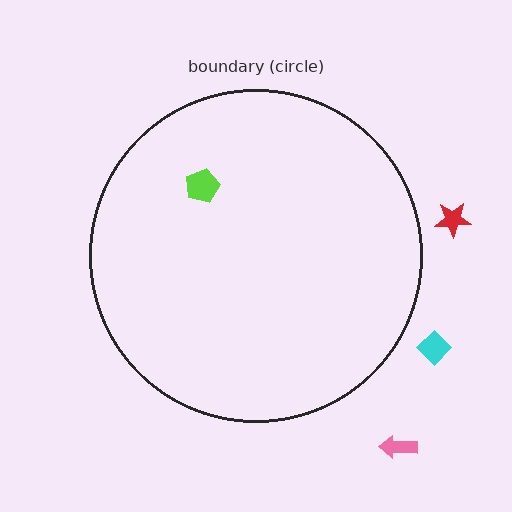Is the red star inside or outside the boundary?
Outside.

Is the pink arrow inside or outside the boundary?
Outside.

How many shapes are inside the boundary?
1 inside, 3 outside.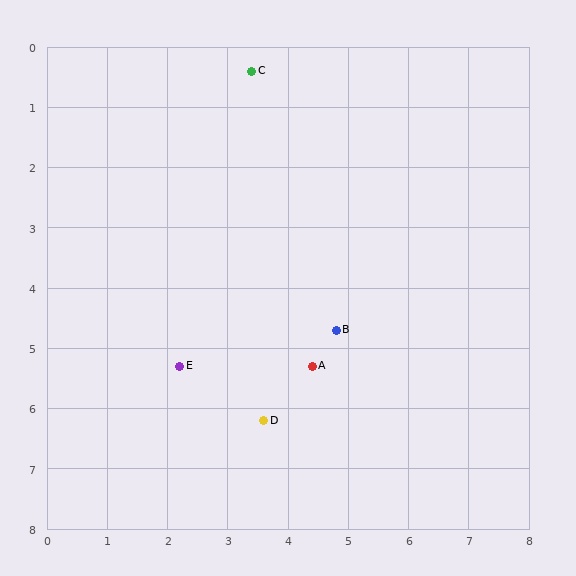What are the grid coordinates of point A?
Point A is at approximately (4.4, 5.3).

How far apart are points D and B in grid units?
Points D and B are about 1.9 grid units apart.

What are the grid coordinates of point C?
Point C is at approximately (3.4, 0.4).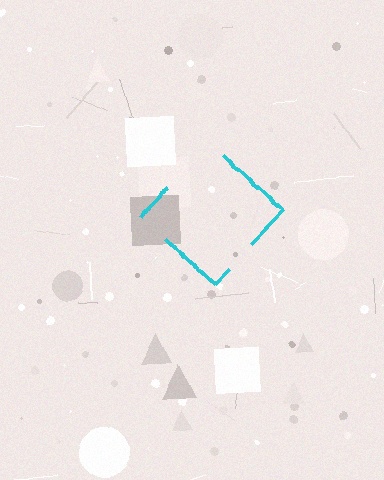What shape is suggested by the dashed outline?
The dashed outline suggests a diamond.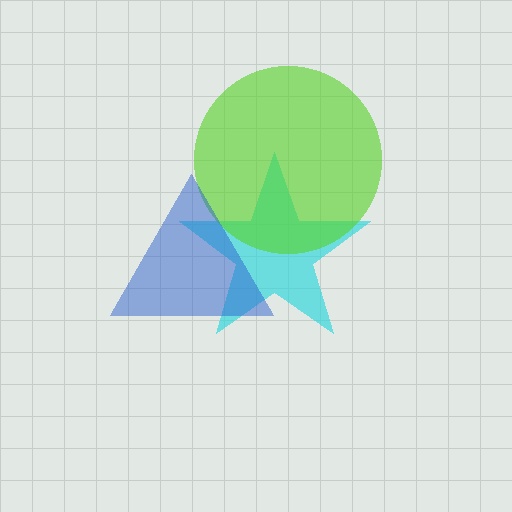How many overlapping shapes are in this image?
There are 3 overlapping shapes in the image.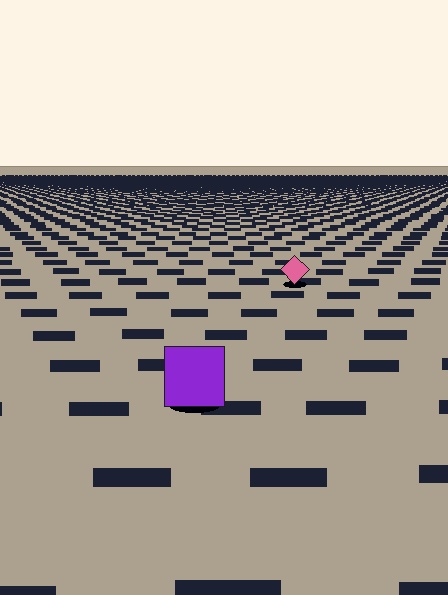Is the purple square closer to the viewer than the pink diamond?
Yes. The purple square is closer — you can tell from the texture gradient: the ground texture is coarser near it.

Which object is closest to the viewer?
The purple square is closest. The texture marks near it are larger and more spread out.